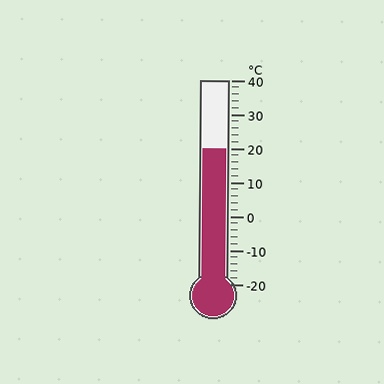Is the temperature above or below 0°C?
The temperature is above 0°C.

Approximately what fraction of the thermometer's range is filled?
The thermometer is filled to approximately 65% of its range.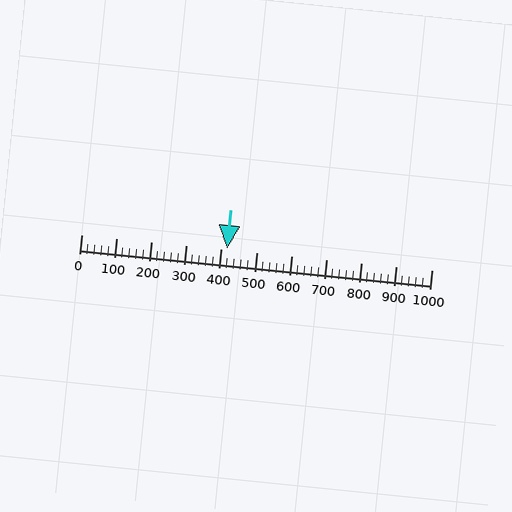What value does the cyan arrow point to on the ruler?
The cyan arrow points to approximately 416.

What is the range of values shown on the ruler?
The ruler shows values from 0 to 1000.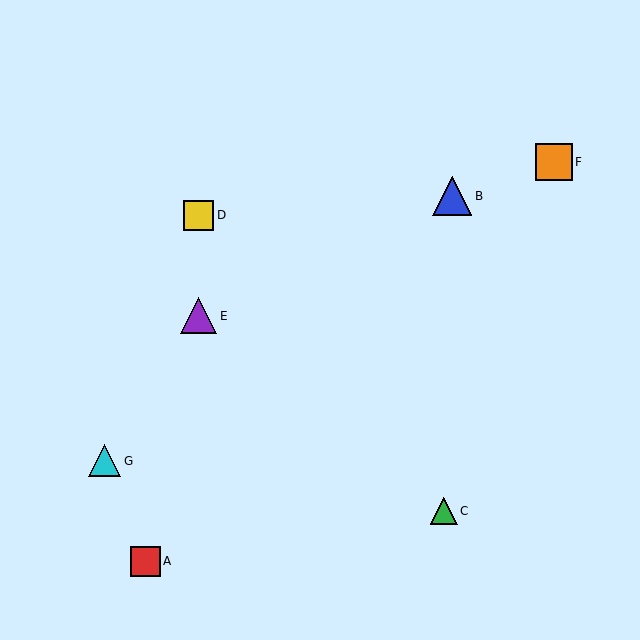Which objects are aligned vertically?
Objects D, E are aligned vertically.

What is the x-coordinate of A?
Object A is at x≈145.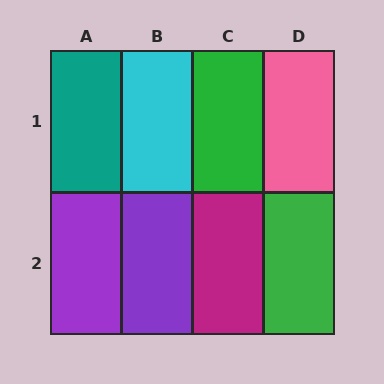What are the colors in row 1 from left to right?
Teal, cyan, green, pink.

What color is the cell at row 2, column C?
Magenta.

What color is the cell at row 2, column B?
Purple.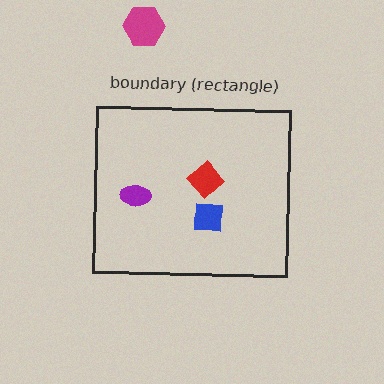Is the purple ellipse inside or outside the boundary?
Inside.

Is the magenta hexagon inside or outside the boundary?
Outside.